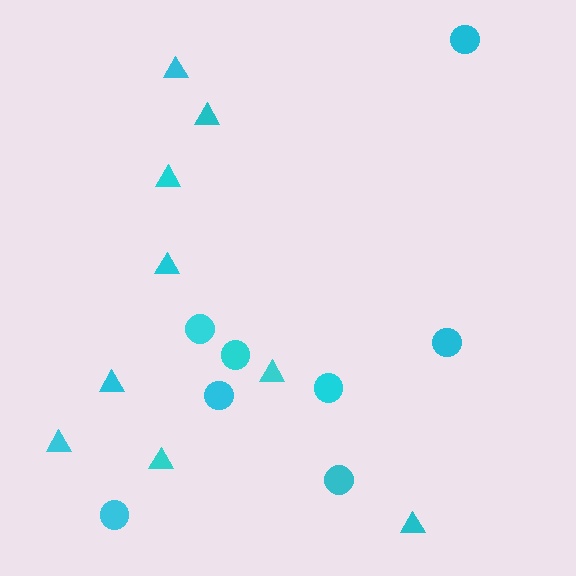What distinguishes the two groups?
There are 2 groups: one group of circles (8) and one group of triangles (9).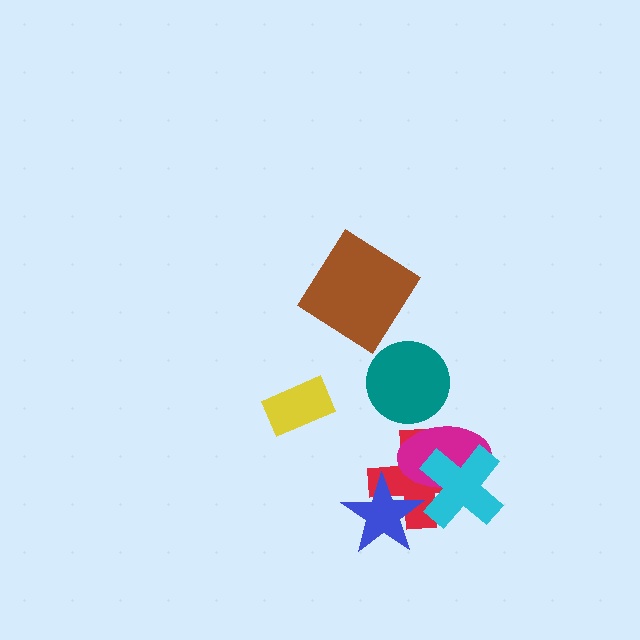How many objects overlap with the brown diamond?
0 objects overlap with the brown diamond.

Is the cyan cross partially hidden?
No, no other shape covers it.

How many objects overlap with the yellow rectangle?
0 objects overlap with the yellow rectangle.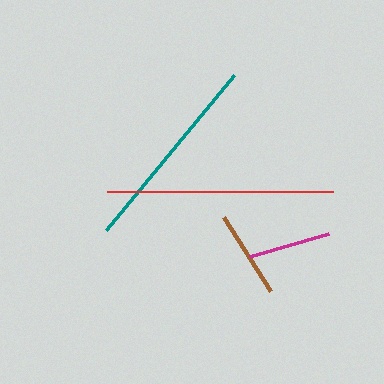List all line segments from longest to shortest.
From longest to shortest: red, teal, brown, magenta.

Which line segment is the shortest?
The magenta line is the shortest at approximately 82 pixels.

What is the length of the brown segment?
The brown segment is approximately 87 pixels long.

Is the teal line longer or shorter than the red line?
The red line is longer than the teal line.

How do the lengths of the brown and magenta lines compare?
The brown and magenta lines are approximately the same length.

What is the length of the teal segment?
The teal segment is approximately 202 pixels long.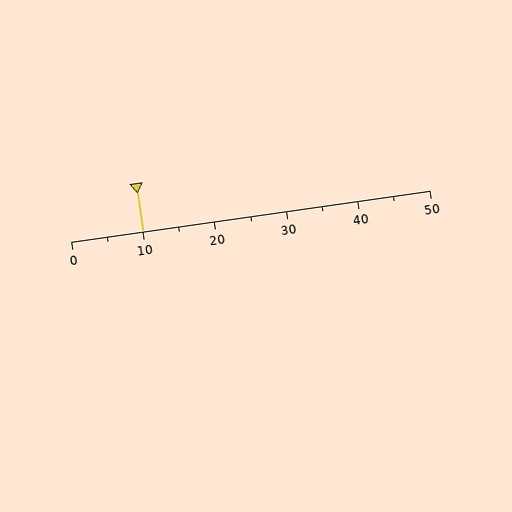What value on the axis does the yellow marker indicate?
The marker indicates approximately 10.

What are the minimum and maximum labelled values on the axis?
The axis runs from 0 to 50.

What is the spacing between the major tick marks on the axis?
The major ticks are spaced 10 apart.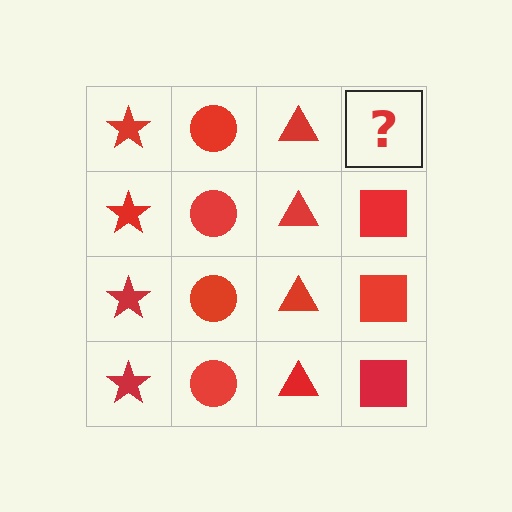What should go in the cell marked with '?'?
The missing cell should contain a red square.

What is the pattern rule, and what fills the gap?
The rule is that each column has a consistent shape. The gap should be filled with a red square.